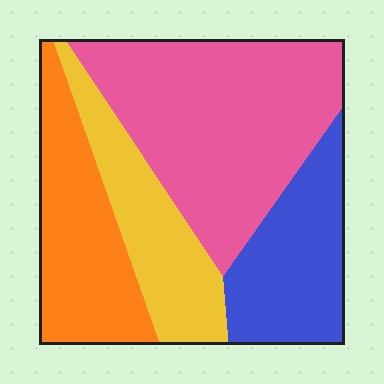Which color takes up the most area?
Pink, at roughly 40%.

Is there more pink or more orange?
Pink.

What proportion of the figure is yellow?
Yellow covers 18% of the figure.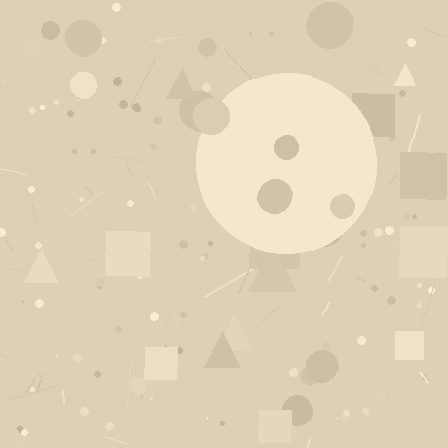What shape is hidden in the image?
A circle is hidden in the image.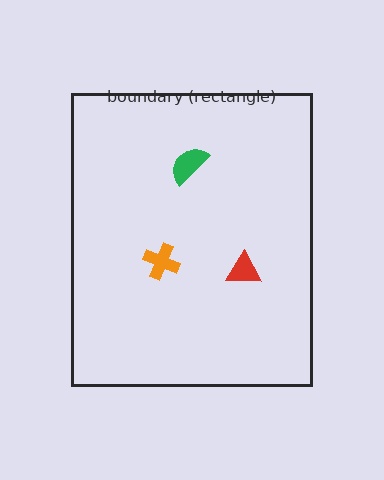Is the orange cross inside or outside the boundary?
Inside.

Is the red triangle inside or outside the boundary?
Inside.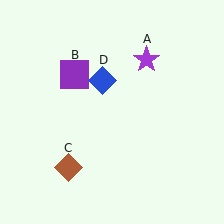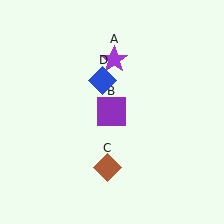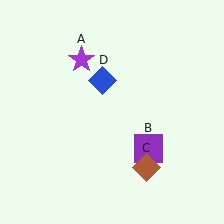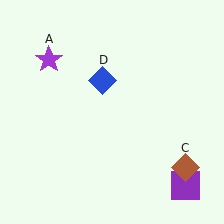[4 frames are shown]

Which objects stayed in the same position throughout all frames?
Blue diamond (object D) remained stationary.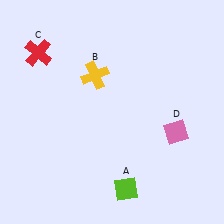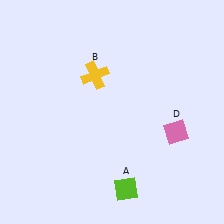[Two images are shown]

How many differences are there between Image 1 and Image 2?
There is 1 difference between the two images.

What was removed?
The red cross (C) was removed in Image 2.